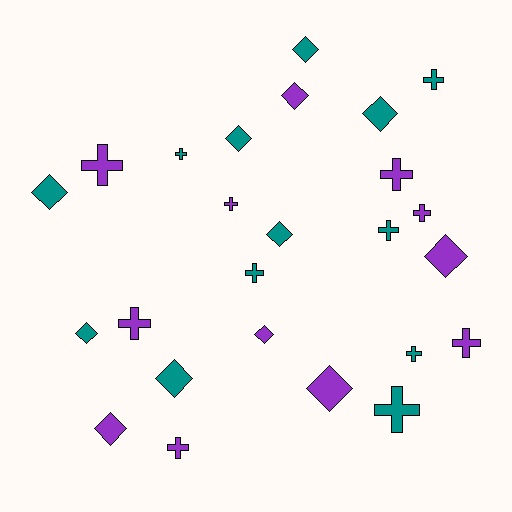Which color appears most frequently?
Teal, with 13 objects.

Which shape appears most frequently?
Cross, with 13 objects.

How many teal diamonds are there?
There are 7 teal diamonds.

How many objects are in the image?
There are 25 objects.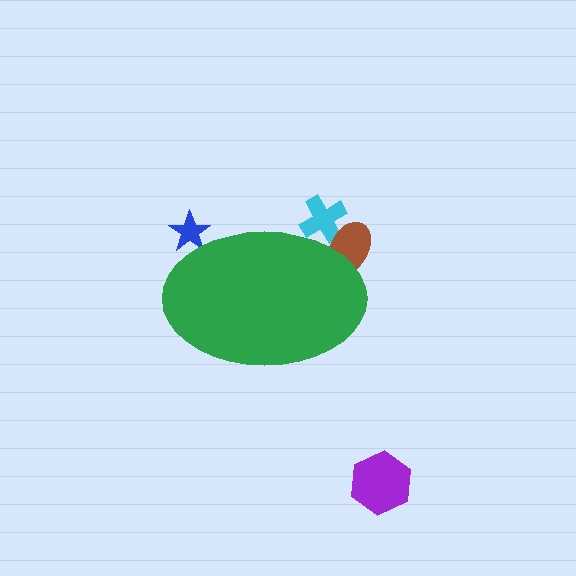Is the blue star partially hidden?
Yes, the blue star is partially hidden behind the green ellipse.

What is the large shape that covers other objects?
A green ellipse.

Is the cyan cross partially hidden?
Yes, the cyan cross is partially hidden behind the green ellipse.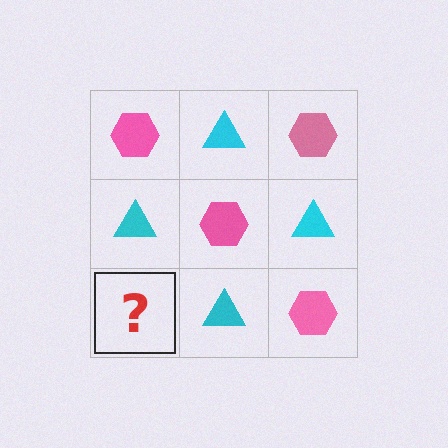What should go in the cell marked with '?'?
The missing cell should contain a pink hexagon.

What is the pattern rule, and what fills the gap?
The rule is that it alternates pink hexagon and cyan triangle in a checkerboard pattern. The gap should be filled with a pink hexagon.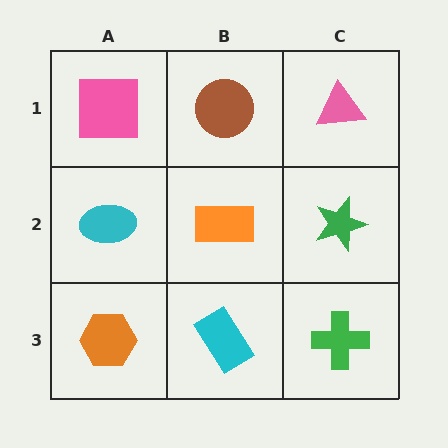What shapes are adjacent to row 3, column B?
An orange rectangle (row 2, column B), an orange hexagon (row 3, column A), a green cross (row 3, column C).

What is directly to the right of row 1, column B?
A pink triangle.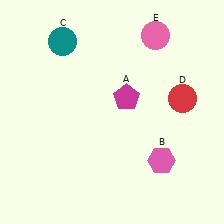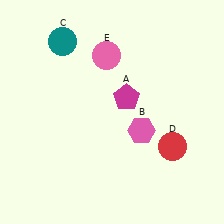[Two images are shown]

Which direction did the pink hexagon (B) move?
The pink hexagon (B) moved up.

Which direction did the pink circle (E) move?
The pink circle (E) moved left.